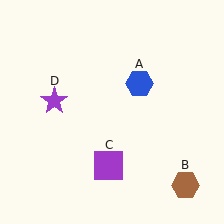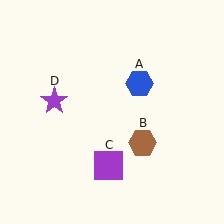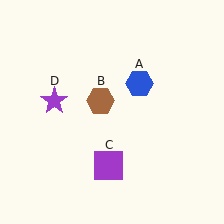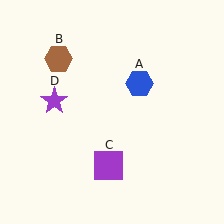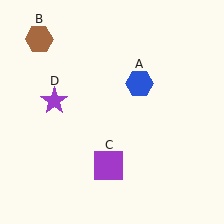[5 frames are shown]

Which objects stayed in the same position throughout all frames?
Blue hexagon (object A) and purple square (object C) and purple star (object D) remained stationary.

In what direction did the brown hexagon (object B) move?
The brown hexagon (object B) moved up and to the left.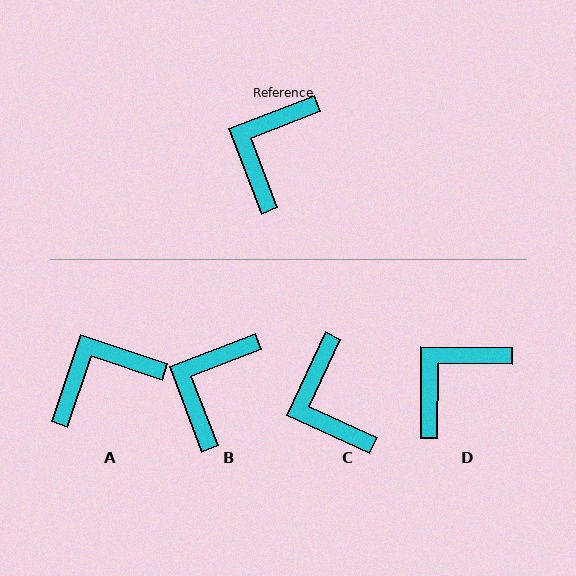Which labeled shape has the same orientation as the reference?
B.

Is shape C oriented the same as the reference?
No, it is off by about 44 degrees.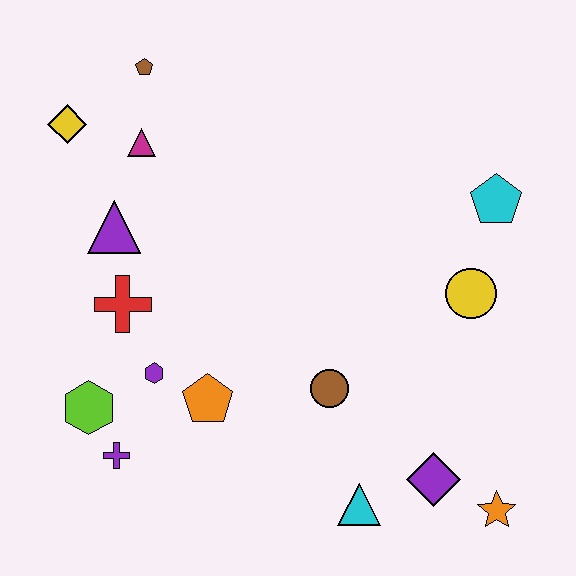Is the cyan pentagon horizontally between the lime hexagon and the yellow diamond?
No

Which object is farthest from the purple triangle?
The orange star is farthest from the purple triangle.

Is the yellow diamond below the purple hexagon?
No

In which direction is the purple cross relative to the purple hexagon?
The purple cross is below the purple hexagon.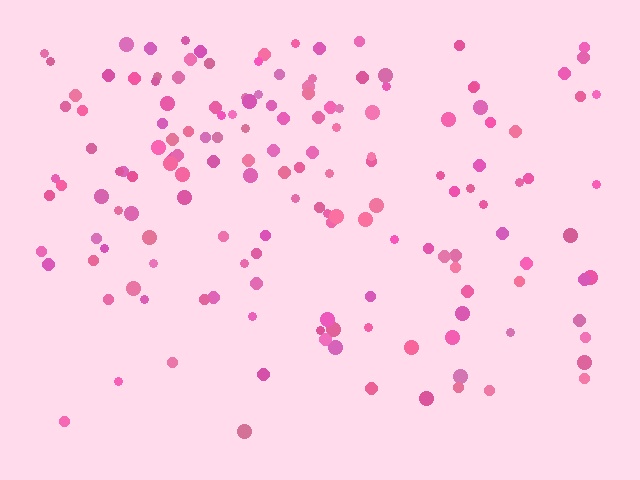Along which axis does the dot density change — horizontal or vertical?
Vertical.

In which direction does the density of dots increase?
From bottom to top, with the top side densest.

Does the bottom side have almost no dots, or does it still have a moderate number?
Still a moderate number, just noticeably fewer than the top.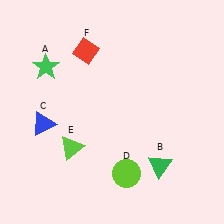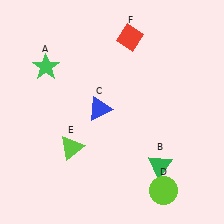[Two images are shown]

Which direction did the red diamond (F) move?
The red diamond (F) moved right.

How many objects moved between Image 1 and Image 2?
3 objects moved between the two images.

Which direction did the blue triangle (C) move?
The blue triangle (C) moved right.